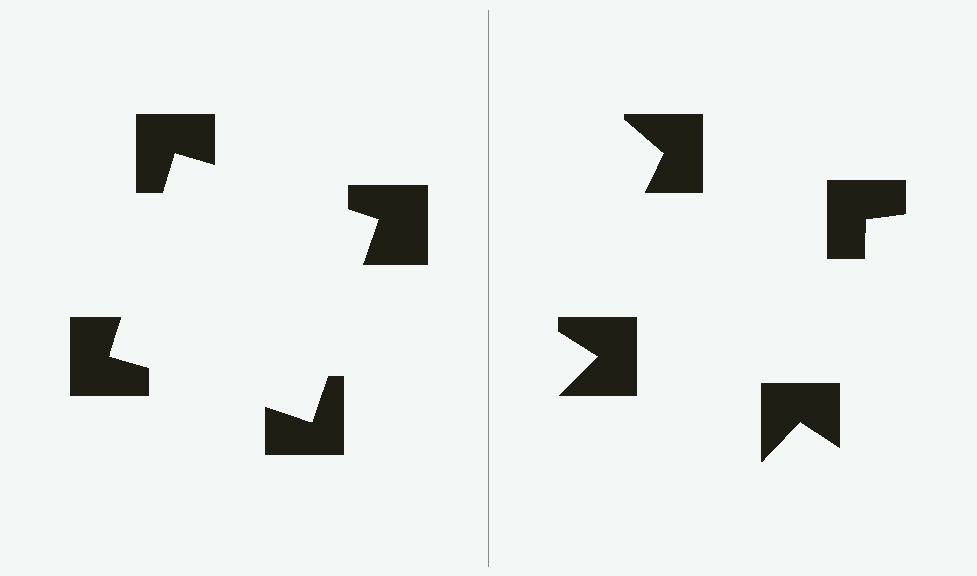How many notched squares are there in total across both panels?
8 — 4 on each side.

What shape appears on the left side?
An illusory square.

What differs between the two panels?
The notched squares are positioned identically on both sides; only the wedge orientations differ. On the left they align to a square; on the right they are misaligned.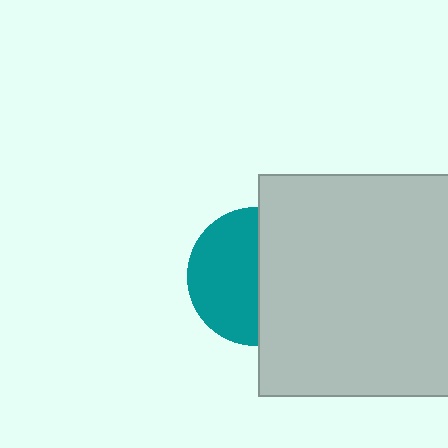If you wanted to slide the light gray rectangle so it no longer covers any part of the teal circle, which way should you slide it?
Slide it right — that is the most direct way to separate the two shapes.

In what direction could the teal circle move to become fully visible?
The teal circle could move left. That would shift it out from behind the light gray rectangle entirely.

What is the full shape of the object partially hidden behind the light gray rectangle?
The partially hidden object is a teal circle.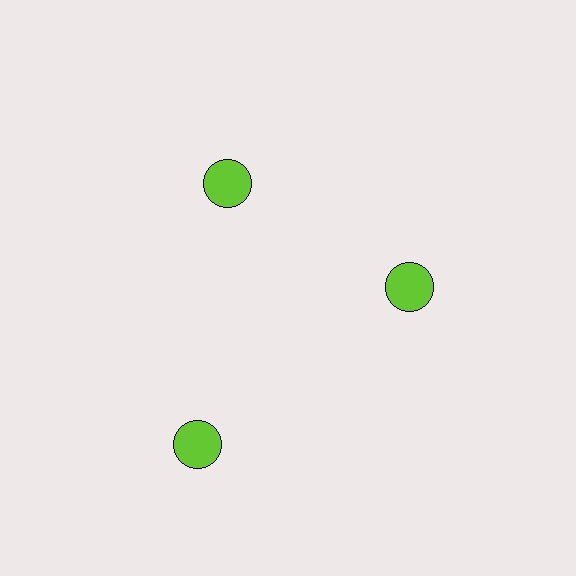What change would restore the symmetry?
The symmetry would be restored by moving it inward, back onto the ring so that all 3 circles sit at equal angles and equal distance from the center.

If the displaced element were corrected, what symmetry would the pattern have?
It would have 3-fold rotational symmetry — the pattern would map onto itself every 120 degrees.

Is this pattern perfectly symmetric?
No. The 3 lime circles are arranged in a ring, but one element near the 7 o'clock position is pushed outward from the center, breaking the 3-fold rotational symmetry.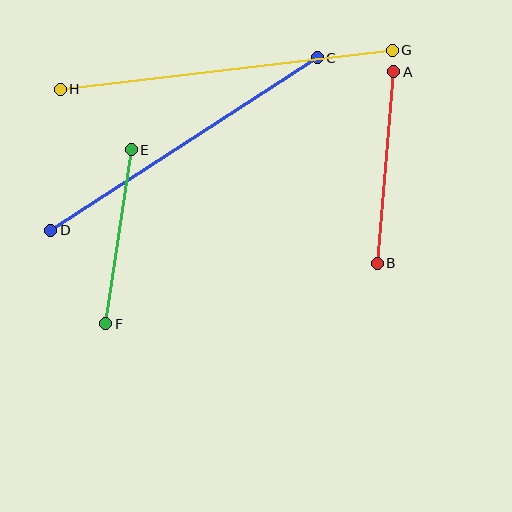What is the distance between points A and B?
The distance is approximately 192 pixels.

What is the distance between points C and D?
The distance is approximately 318 pixels.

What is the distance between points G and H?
The distance is approximately 334 pixels.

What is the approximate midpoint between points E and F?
The midpoint is at approximately (118, 237) pixels.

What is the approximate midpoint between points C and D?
The midpoint is at approximately (184, 144) pixels.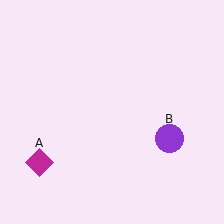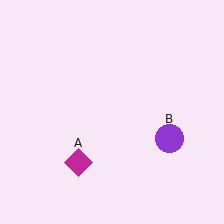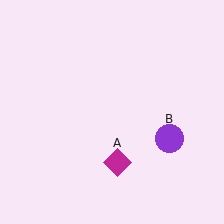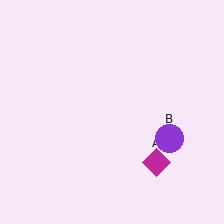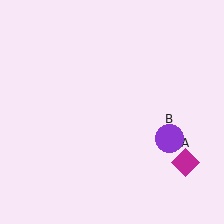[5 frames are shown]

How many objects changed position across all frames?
1 object changed position: magenta diamond (object A).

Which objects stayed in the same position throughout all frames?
Purple circle (object B) remained stationary.